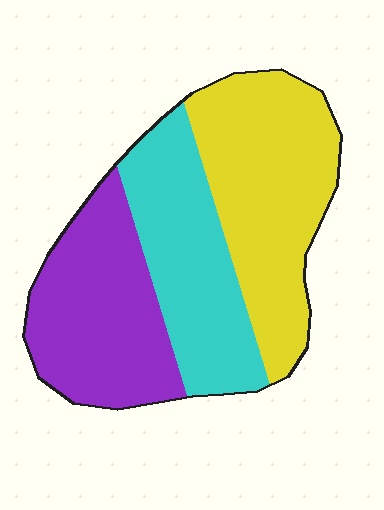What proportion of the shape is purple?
Purple takes up between a quarter and a half of the shape.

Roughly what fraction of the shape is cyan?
Cyan takes up about one third (1/3) of the shape.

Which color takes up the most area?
Yellow, at roughly 40%.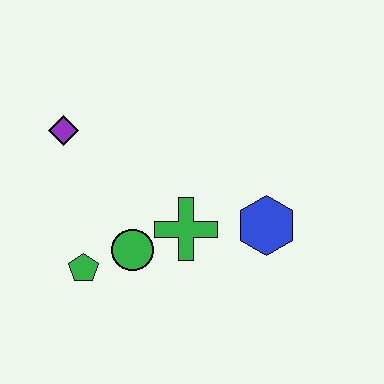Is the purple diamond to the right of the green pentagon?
No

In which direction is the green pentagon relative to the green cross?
The green pentagon is to the left of the green cross.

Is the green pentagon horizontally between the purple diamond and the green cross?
Yes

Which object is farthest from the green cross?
The purple diamond is farthest from the green cross.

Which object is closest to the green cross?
The green circle is closest to the green cross.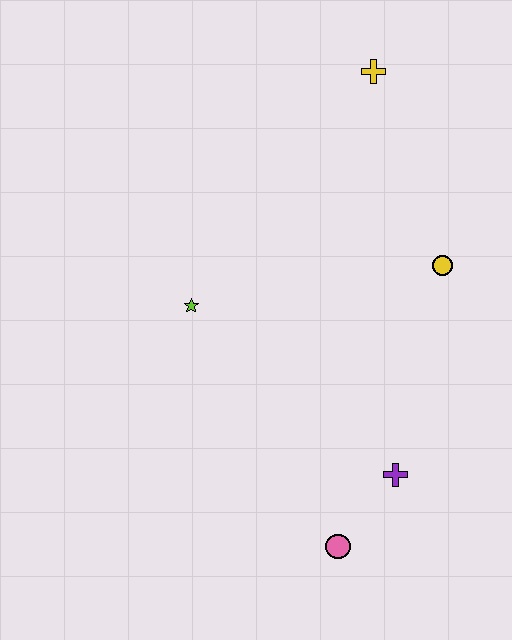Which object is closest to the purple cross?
The pink circle is closest to the purple cross.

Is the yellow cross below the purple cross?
No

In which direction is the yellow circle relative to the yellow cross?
The yellow circle is below the yellow cross.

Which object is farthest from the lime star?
The yellow cross is farthest from the lime star.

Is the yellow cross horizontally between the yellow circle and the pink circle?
Yes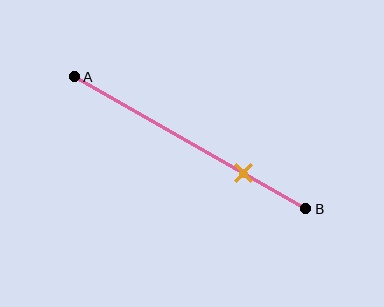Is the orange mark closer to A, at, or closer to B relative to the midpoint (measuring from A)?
The orange mark is closer to point B than the midpoint of segment AB.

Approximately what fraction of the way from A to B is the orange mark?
The orange mark is approximately 75% of the way from A to B.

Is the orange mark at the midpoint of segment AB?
No, the mark is at about 75% from A, not at the 50% midpoint.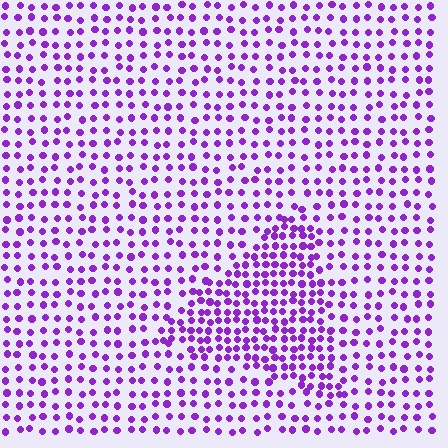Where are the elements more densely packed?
The elements are more densely packed inside the triangle boundary.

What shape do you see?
I see a triangle.